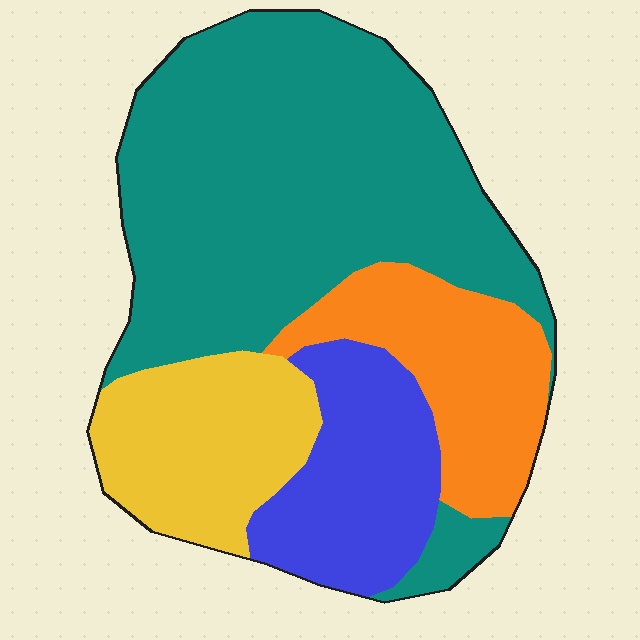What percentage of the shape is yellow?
Yellow covers around 15% of the shape.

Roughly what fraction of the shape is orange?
Orange covers around 15% of the shape.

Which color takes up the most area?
Teal, at roughly 50%.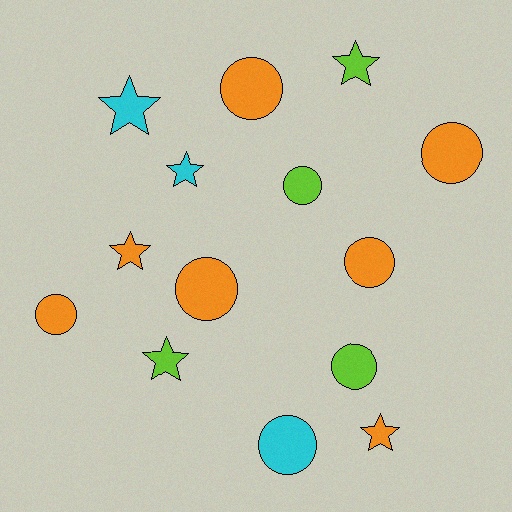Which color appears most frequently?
Orange, with 7 objects.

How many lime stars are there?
There are 2 lime stars.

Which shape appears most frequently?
Circle, with 8 objects.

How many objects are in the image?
There are 14 objects.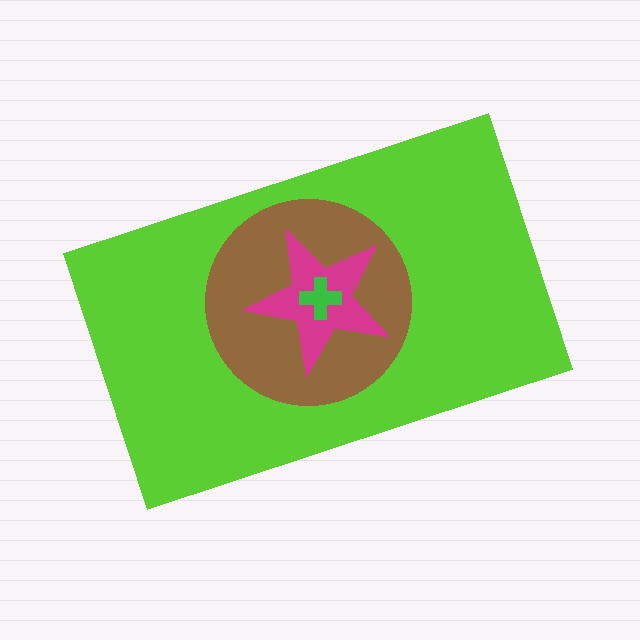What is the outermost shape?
The lime rectangle.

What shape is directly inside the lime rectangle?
The brown circle.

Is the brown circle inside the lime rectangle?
Yes.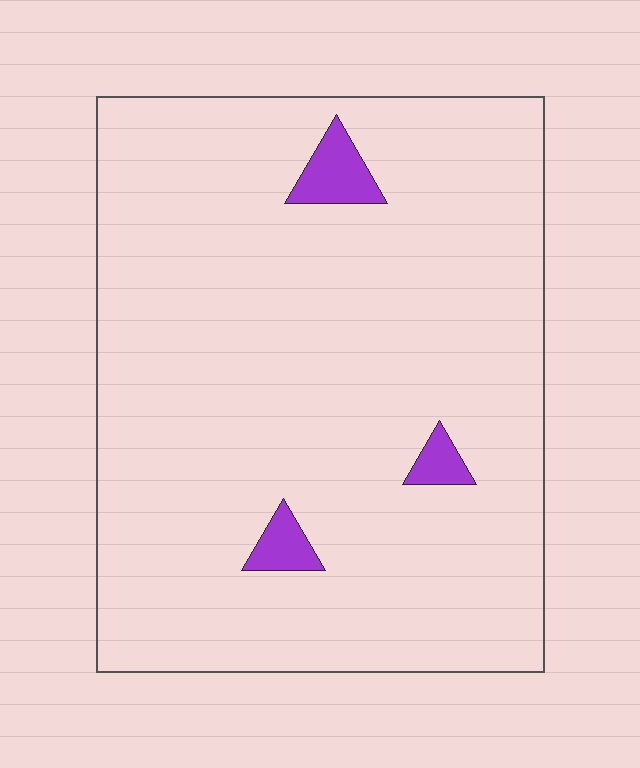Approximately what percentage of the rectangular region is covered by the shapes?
Approximately 5%.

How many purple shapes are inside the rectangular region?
3.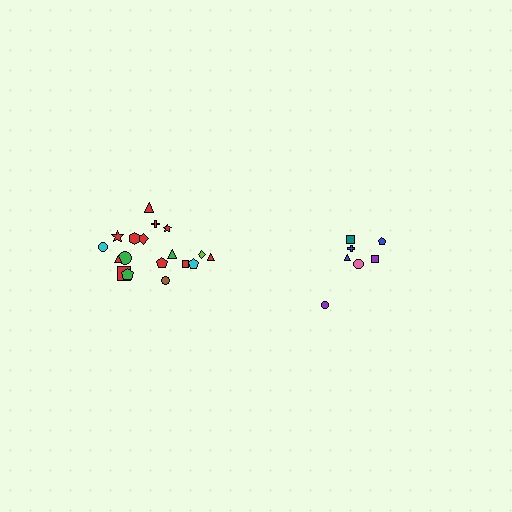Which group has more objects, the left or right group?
The left group.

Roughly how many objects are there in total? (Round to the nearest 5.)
Roughly 25 objects in total.